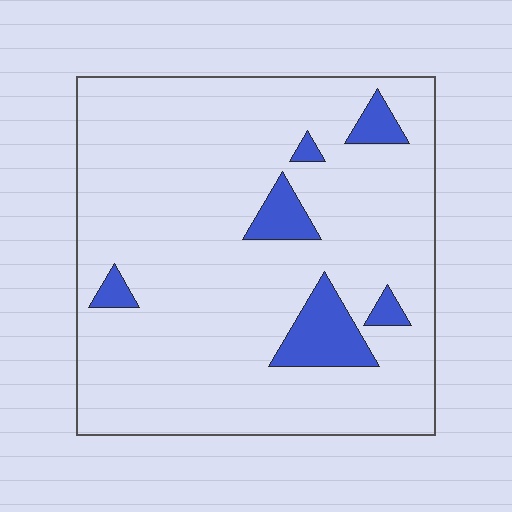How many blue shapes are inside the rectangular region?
6.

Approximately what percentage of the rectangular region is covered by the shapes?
Approximately 10%.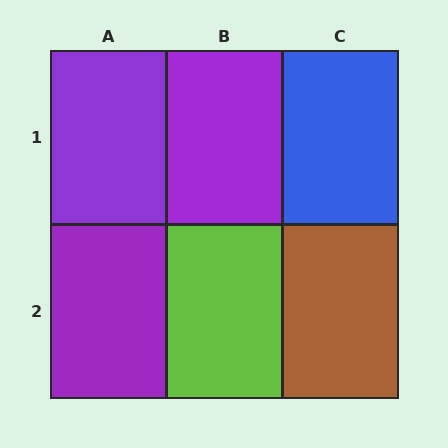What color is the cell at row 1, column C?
Blue.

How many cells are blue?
1 cell is blue.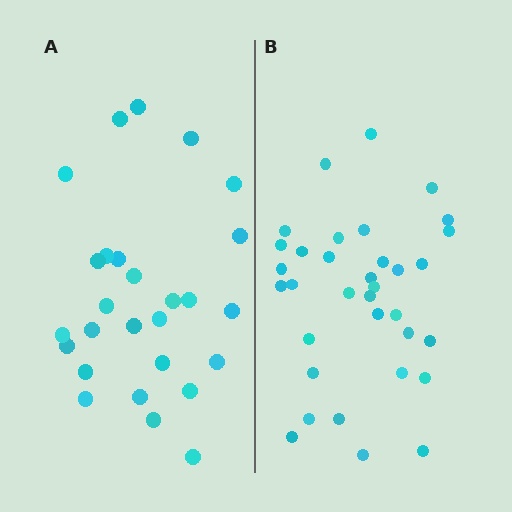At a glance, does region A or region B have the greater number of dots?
Region B (the right region) has more dots.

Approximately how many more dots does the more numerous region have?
Region B has roughly 8 or so more dots than region A.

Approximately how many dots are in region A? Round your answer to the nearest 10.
About 30 dots. (The exact count is 27, which rounds to 30.)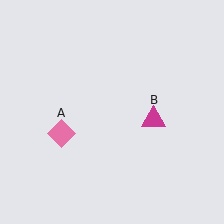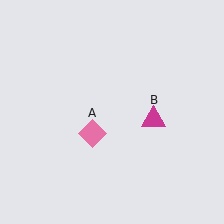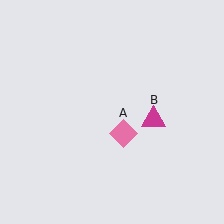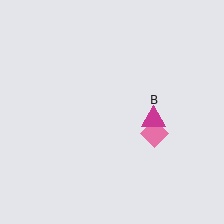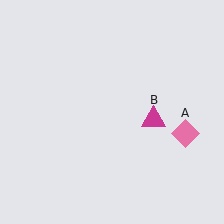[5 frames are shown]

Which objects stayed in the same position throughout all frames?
Magenta triangle (object B) remained stationary.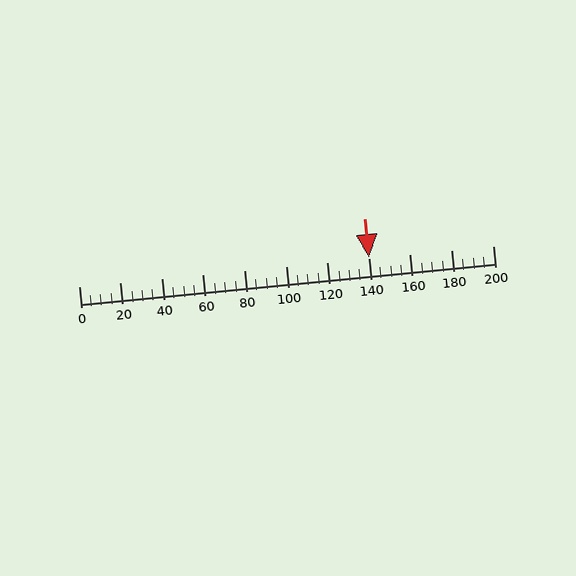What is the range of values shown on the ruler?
The ruler shows values from 0 to 200.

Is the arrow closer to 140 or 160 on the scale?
The arrow is closer to 140.